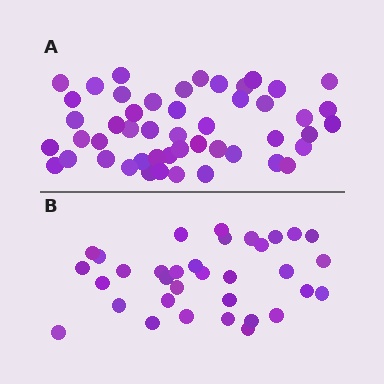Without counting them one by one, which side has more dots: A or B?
Region A (the top region) has more dots.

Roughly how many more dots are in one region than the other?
Region A has approximately 15 more dots than region B.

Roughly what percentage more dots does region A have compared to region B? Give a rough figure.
About 45% more.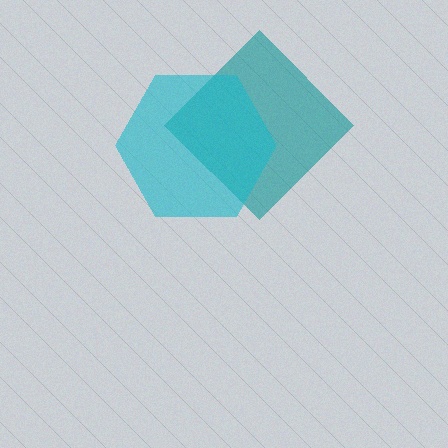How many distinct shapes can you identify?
There are 2 distinct shapes: a teal diamond, a cyan hexagon.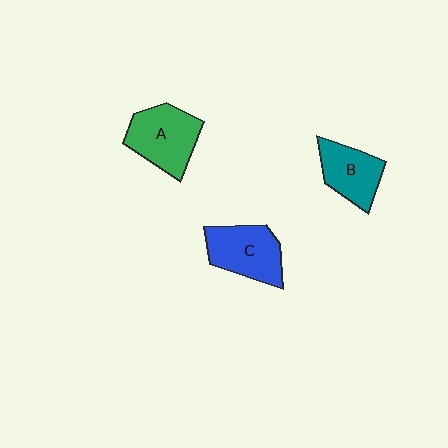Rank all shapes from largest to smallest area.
From largest to smallest: A (green), C (blue), B (teal).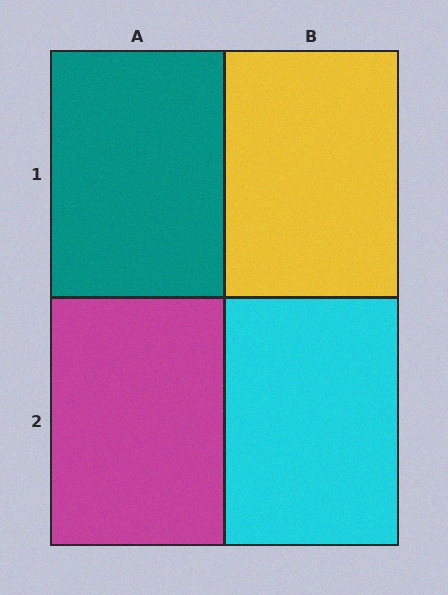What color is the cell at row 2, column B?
Cyan.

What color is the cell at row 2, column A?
Magenta.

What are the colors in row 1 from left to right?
Teal, yellow.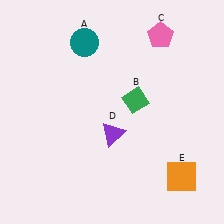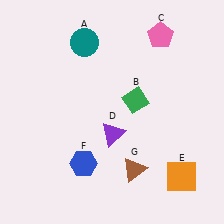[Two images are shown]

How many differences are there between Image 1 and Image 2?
There are 2 differences between the two images.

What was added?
A blue hexagon (F), a brown triangle (G) were added in Image 2.